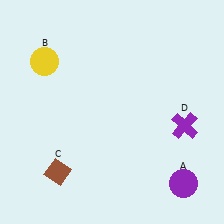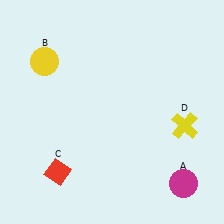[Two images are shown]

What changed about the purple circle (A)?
In Image 1, A is purple. In Image 2, it changed to magenta.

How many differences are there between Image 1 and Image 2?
There are 3 differences between the two images.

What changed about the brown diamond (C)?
In Image 1, C is brown. In Image 2, it changed to red.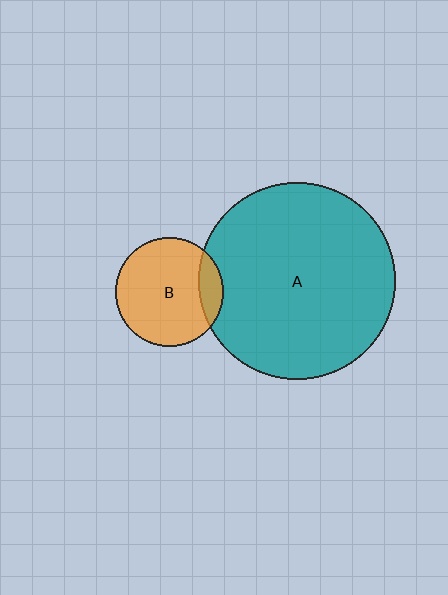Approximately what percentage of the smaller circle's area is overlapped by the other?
Approximately 15%.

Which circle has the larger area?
Circle A (teal).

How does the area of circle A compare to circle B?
Approximately 3.3 times.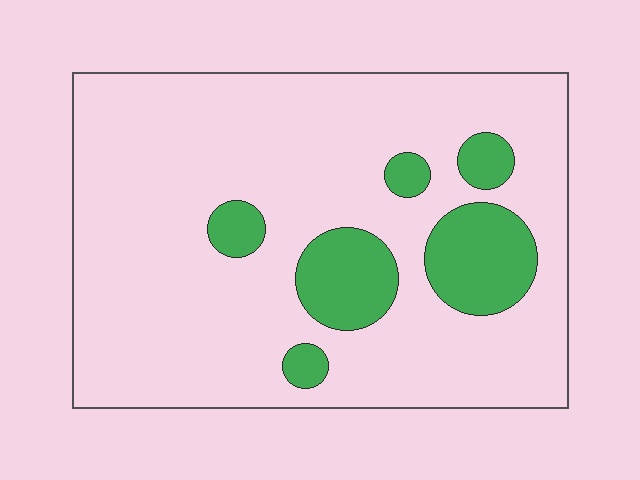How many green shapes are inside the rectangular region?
6.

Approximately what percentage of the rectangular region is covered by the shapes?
Approximately 15%.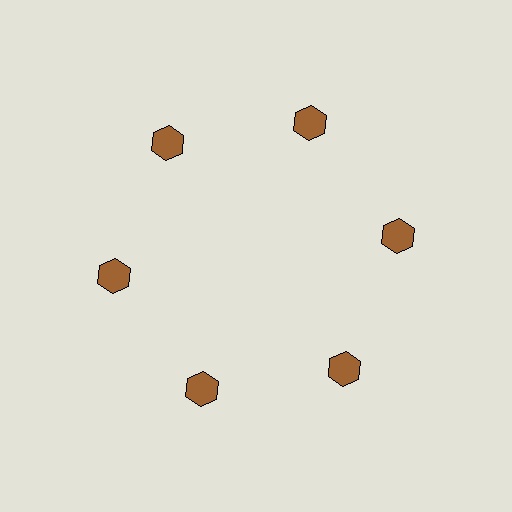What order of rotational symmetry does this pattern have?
This pattern has 6-fold rotational symmetry.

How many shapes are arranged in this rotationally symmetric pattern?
There are 6 shapes, arranged in 6 groups of 1.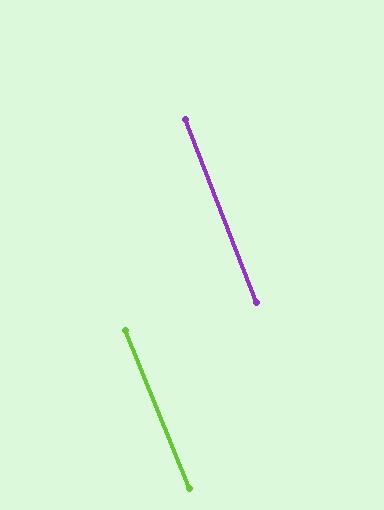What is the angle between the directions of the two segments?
Approximately 1 degree.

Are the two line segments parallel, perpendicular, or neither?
Parallel — their directions differ by only 0.5°.